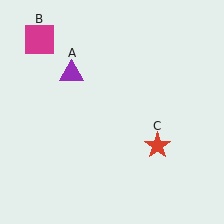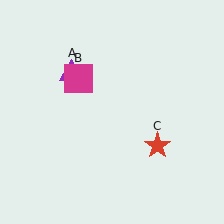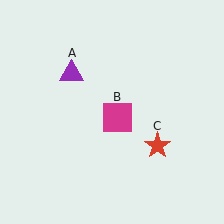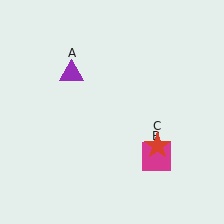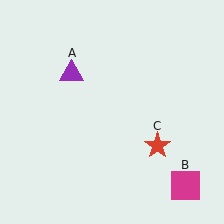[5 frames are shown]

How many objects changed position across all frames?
1 object changed position: magenta square (object B).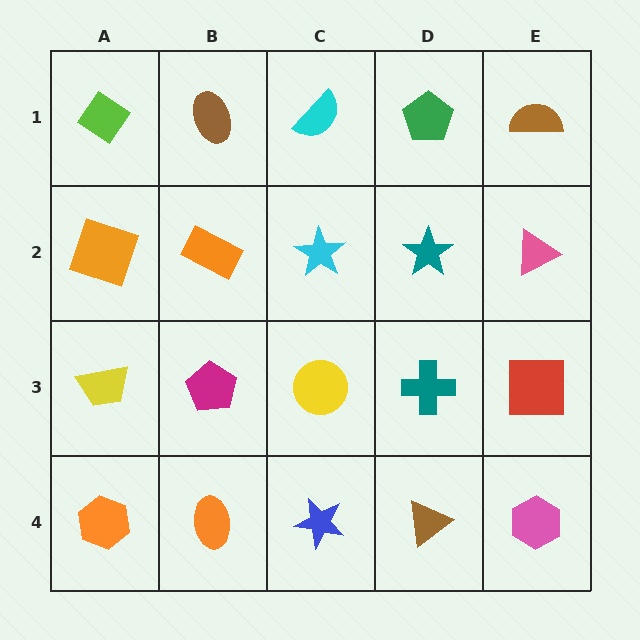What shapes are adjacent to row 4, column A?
A yellow trapezoid (row 3, column A), an orange ellipse (row 4, column B).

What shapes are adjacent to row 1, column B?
An orange rectangle (row 2, column B), a lime diamond (row 1, column A), a cyan semicircle (row 1, column C).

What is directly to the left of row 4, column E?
A brown triangle.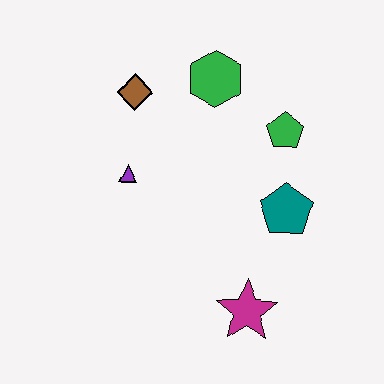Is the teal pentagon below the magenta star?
No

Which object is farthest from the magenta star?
The brown diamond is farthest from the magenta star.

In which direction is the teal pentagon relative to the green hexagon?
The teal pentagon is below the green hexagon.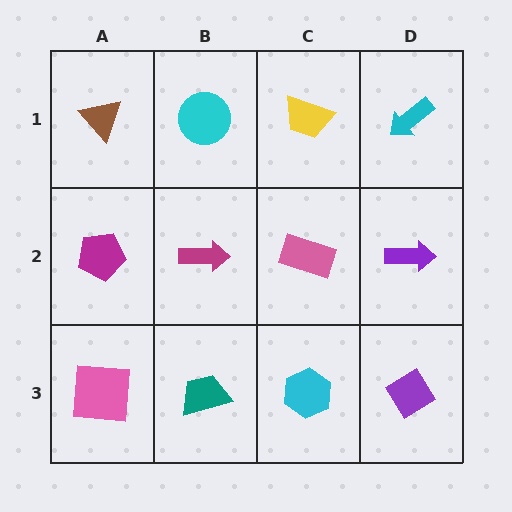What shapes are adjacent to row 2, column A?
A brown triangle (row 1, column A), a pink square (row 3, column A), a magenta arrow (row 2, column B).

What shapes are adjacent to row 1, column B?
A magenta arrow (row 2, column B), a brown triangle (row 1, column A), a yellow trapezoid (row 1, column C).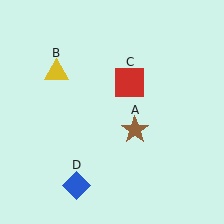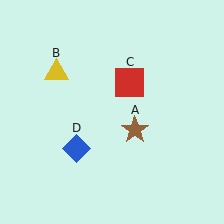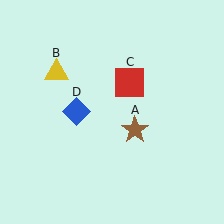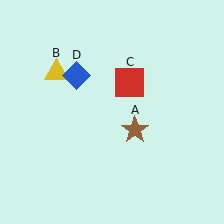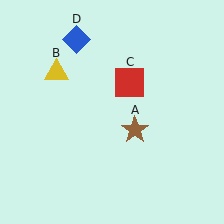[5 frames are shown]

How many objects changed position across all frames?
1 object changed position: blue diamond (object D).